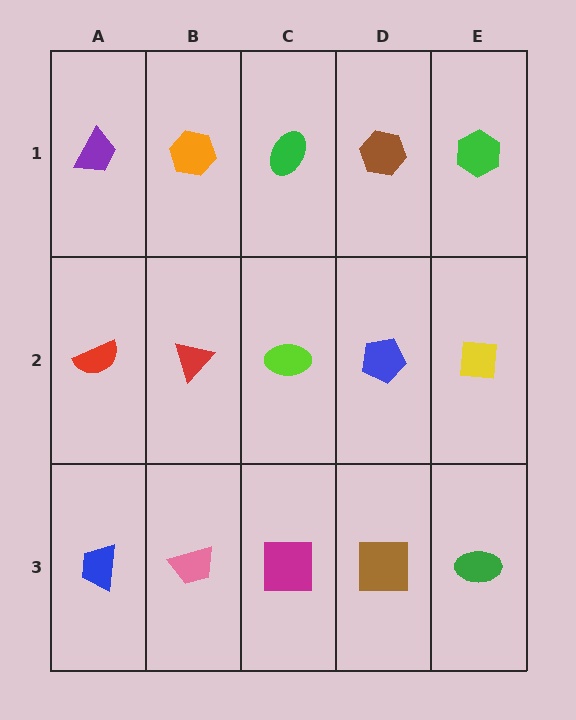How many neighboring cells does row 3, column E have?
2.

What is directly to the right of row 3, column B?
A magenta square.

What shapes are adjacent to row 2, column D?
A brown hexagon (row 1, column D), a brown square (row 3, column D), a lime ellipse (row 2, column C), a yellow square (row 2, column E).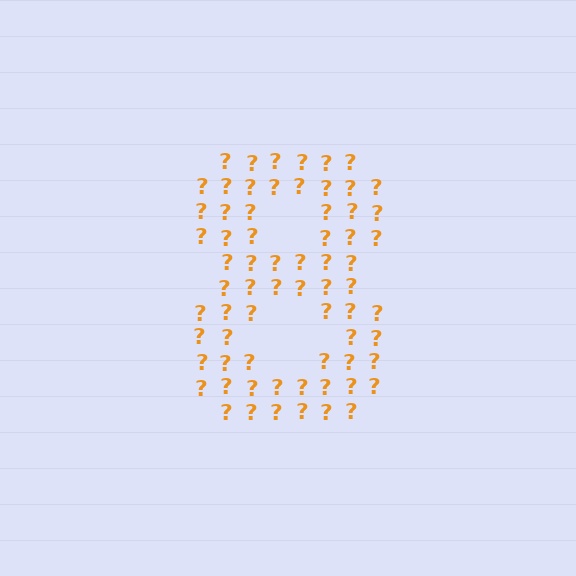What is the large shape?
The large shape is the digit 8.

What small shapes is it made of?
It is made of small question marks.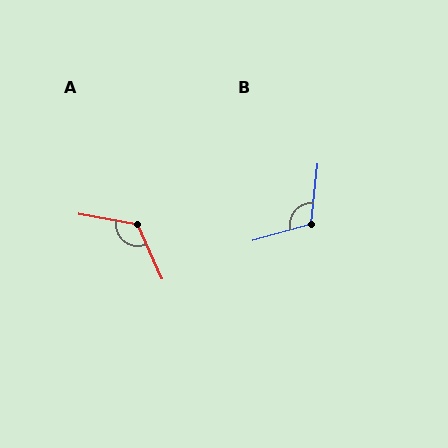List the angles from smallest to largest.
B (112°), A (125°).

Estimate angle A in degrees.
Approximately 125 degrees.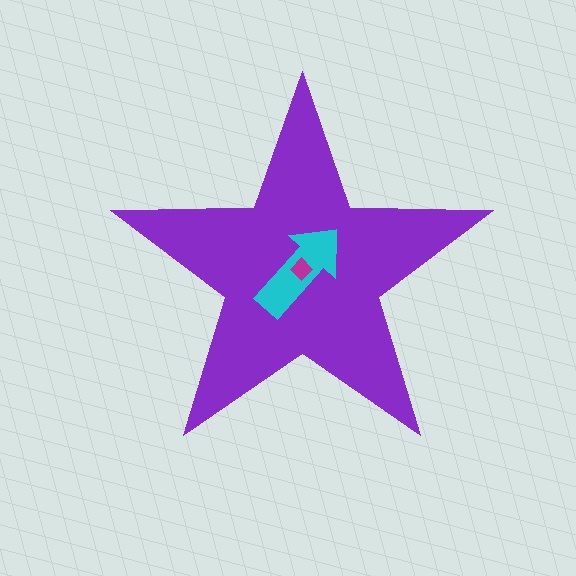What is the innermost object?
The magenta diamond.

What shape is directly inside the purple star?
The cyan arrow.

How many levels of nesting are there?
3.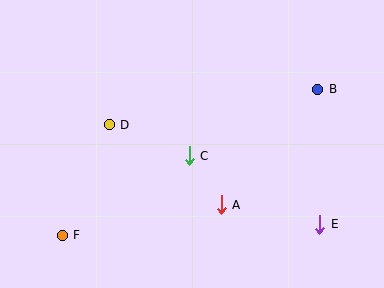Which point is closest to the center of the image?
Point C at (189, 156) is closest to the center.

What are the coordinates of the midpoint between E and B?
The midpoint between E and B is at (319, 157).